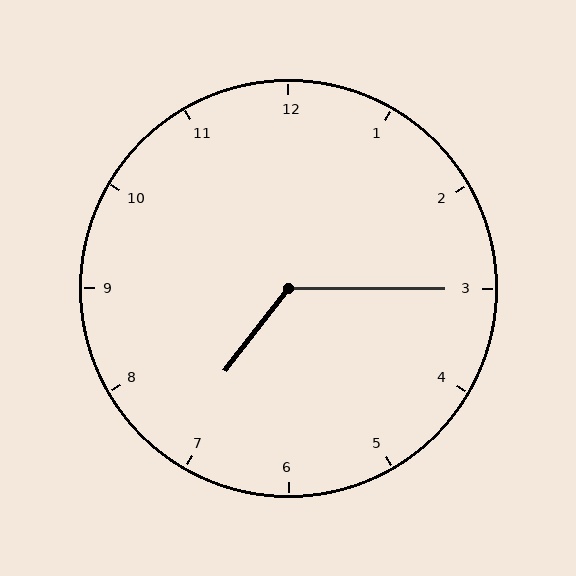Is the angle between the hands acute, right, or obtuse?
It is obtuse.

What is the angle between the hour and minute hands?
Approximately 128 degrees.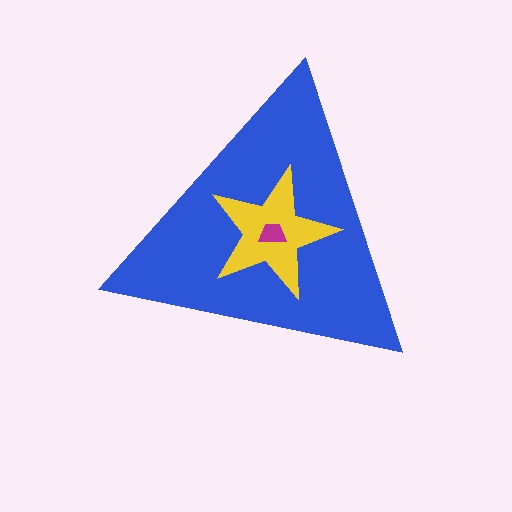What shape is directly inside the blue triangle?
The yellow star.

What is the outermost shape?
The blue triangle.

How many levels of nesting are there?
3.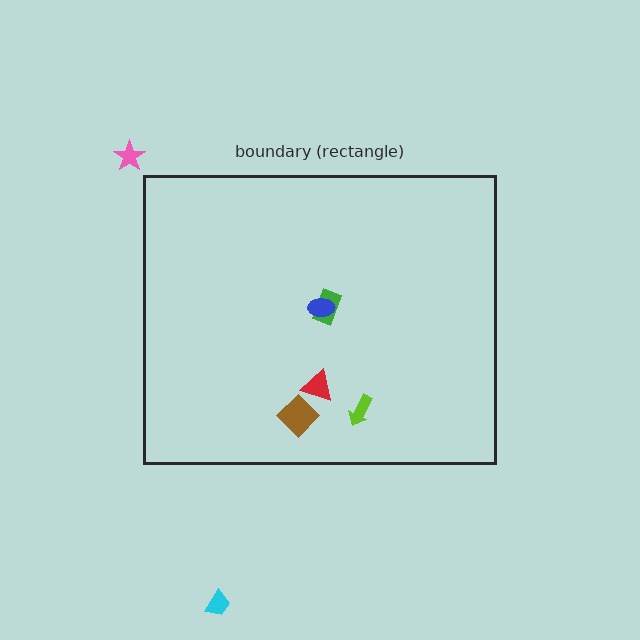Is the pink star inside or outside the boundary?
Outside.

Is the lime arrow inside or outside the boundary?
Inside.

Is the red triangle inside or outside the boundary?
Inside.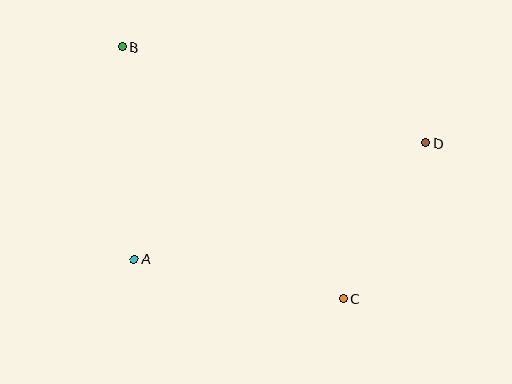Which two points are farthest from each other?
Points B and C are farthest from each other.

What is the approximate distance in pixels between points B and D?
The distance between B and D is approximately 318 pixels.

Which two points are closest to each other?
Points C and D are closest to each other.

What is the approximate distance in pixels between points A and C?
The distance between A and C is approximately 213 pixels.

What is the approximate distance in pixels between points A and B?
The distance between A and B is approximately 212 pixels.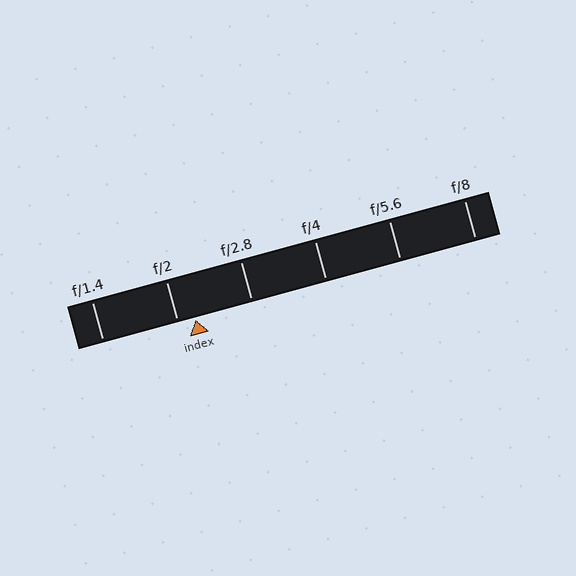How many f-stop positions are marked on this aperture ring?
There are 6 f-stop positions marked.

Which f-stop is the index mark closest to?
The index mark is closest to f/2.